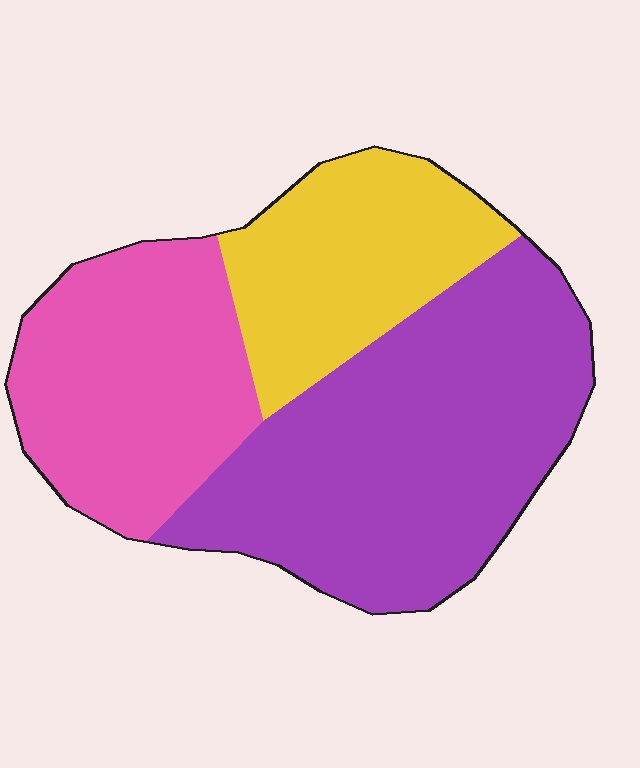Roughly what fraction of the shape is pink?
Pink takes up about one third (1/3) of the shape.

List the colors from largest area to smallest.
From largest to smallest: purple, pink, yellow.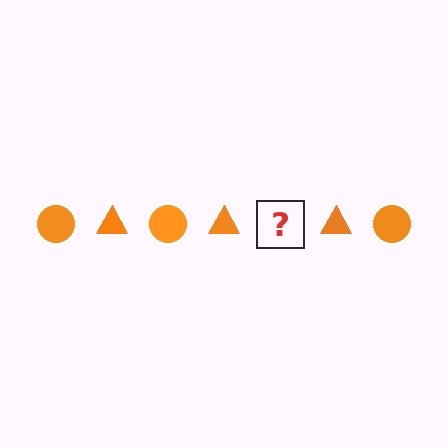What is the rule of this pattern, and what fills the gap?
The rule is that the pattern cycles through circle, triangle shapes in orange. The gap should be filled with an orange circle.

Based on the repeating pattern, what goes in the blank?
The blank should be an orange circle.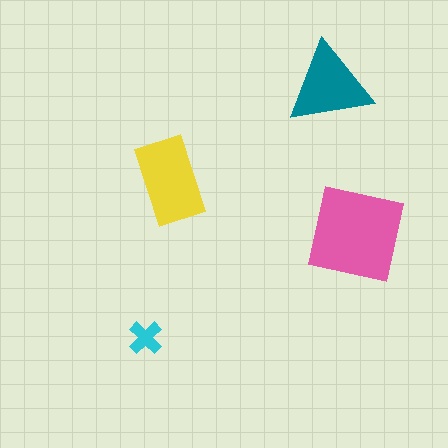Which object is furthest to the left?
The cyan cross is leftmost.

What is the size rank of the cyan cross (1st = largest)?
4th.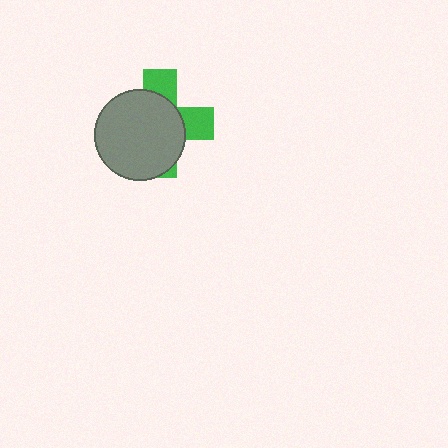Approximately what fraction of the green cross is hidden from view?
Roughly 67% of the green cross is hidden behind the gray circle.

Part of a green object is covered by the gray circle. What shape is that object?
It is a cross.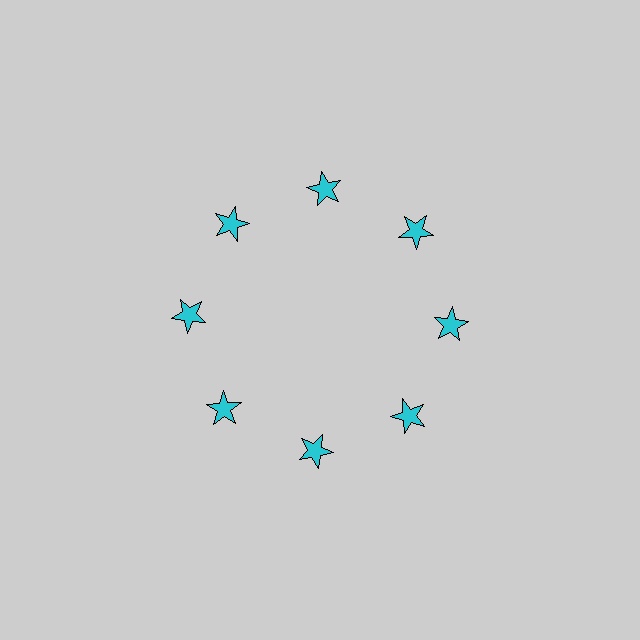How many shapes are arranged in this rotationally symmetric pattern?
There are 8 shapes, arranged in 8 groups of 1.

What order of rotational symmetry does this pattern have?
This pattern has 8-fold rotational symmetry.